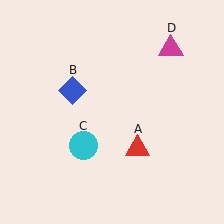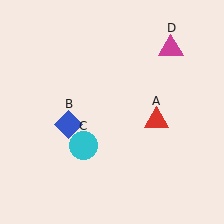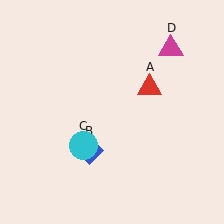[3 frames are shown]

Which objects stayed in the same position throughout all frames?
Cyan circle (object C) and magenta triangle (object D) remained stationary.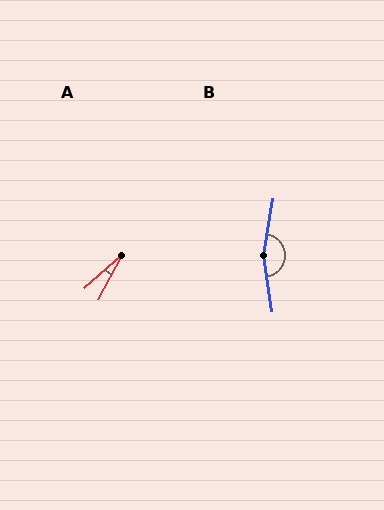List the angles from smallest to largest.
A (21°), B (161°).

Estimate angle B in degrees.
Approximately 161 degrees.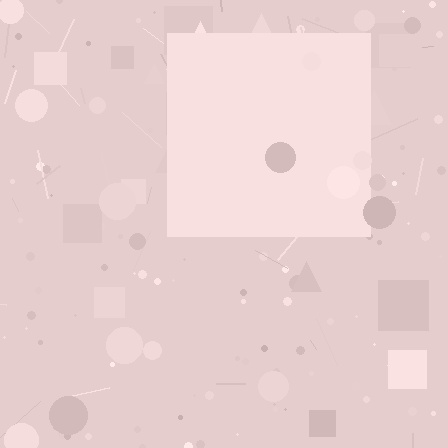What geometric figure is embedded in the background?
A square is embedded in the background.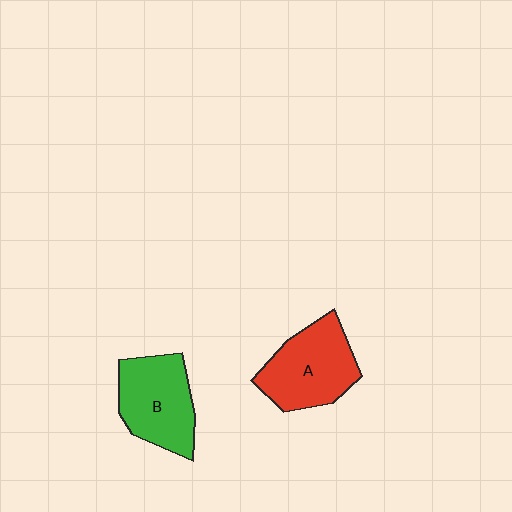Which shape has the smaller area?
Shape B (green).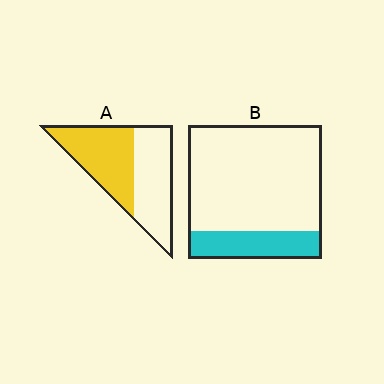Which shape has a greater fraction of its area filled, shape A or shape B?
Shape A.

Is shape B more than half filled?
No.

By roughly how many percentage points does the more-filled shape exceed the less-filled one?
By roughly 30 percentage points (A over B).